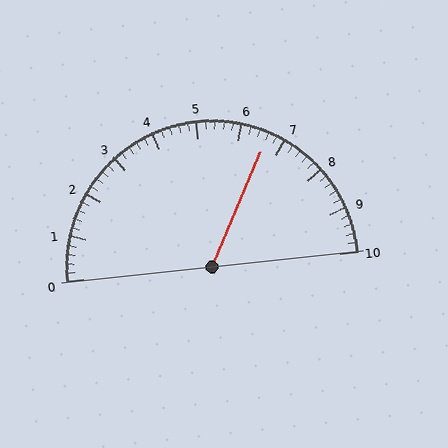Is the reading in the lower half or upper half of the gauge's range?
The reading is in the upper half of the range (0 to 10).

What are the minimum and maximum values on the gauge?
The gauge ranges from 0 to 10.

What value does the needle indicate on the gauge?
The needle indicates approximately 6.6.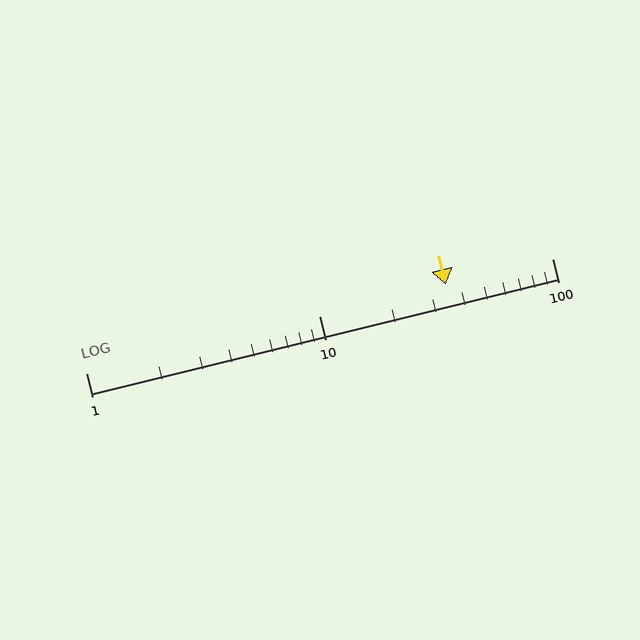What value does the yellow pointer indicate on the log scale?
The pointer indicates approximately 35.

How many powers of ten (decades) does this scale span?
The scale spans 2 decades, from 1 to 100.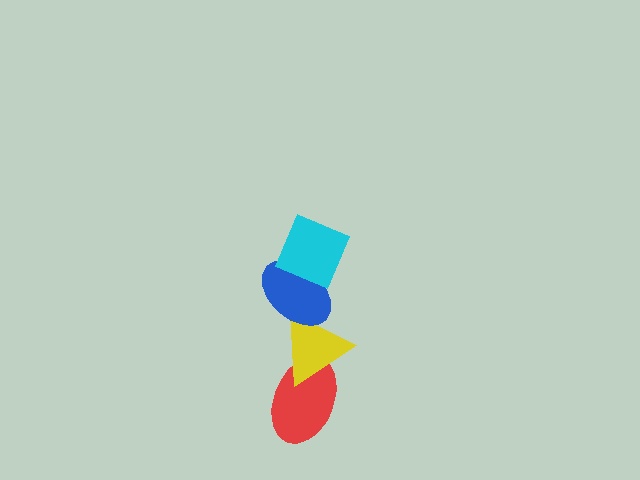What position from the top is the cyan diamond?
The cyan diamond is 1st from the top.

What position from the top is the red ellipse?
The red ellipse is 4th from the top.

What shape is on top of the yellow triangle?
The blue ellipse is on top of the yellow triangle.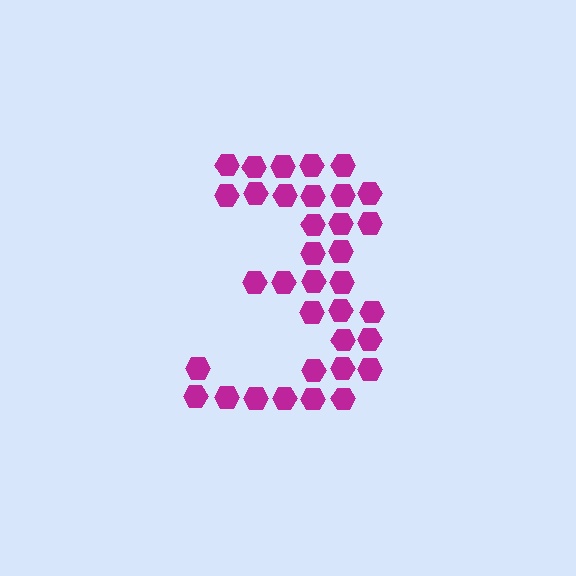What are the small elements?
The small elements are hexagons.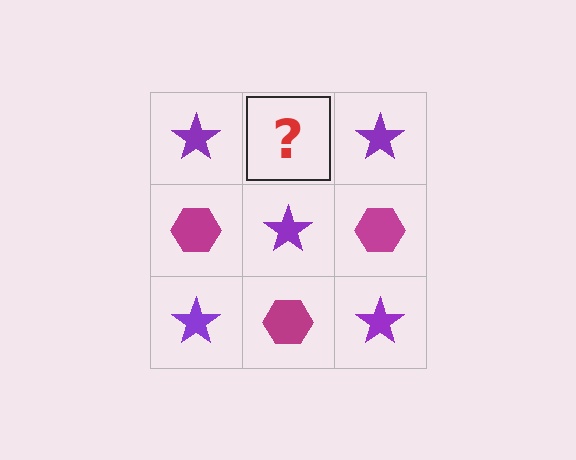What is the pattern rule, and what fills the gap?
The rule is that it alternates purple star and magenta hexagon in a checkerboard pattern. The gap should be filled with a magenta hexagon.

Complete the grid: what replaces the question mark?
The question mark should be replaced with a magenta hexagon.